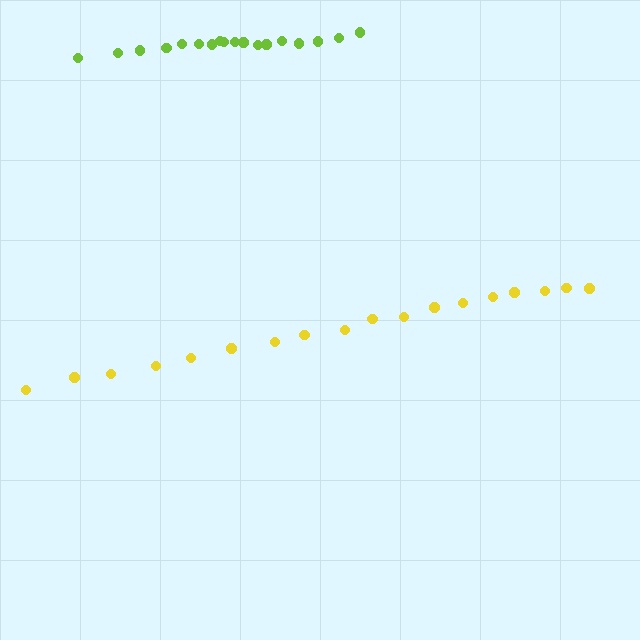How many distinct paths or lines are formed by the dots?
There are 2 distinct paths.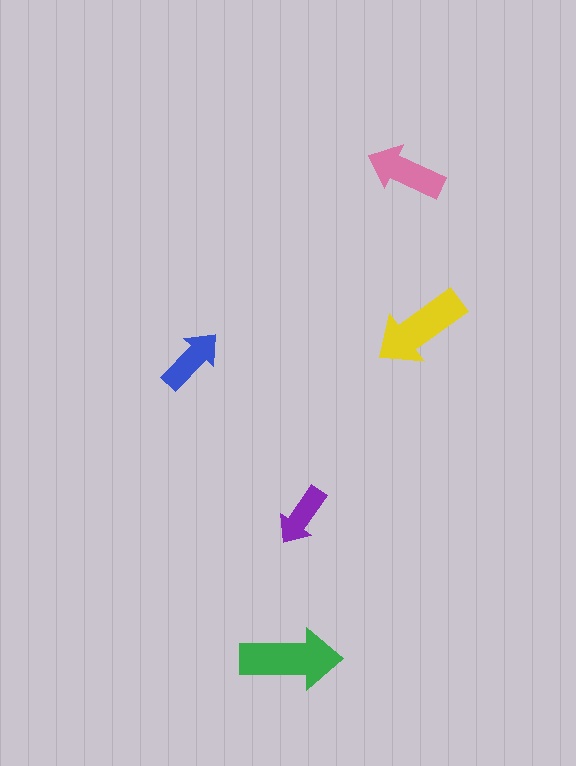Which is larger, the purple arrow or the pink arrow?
The pink one.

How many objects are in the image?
There are 5 objects in the image.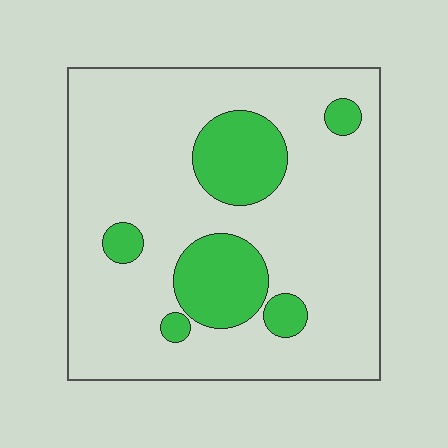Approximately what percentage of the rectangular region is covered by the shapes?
Approximately 20%.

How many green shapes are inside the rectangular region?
6.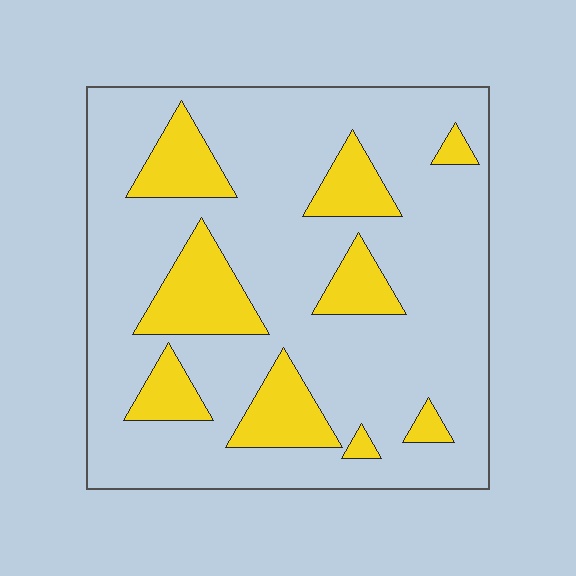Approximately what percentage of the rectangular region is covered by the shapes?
Approximately 20%.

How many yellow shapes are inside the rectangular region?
9.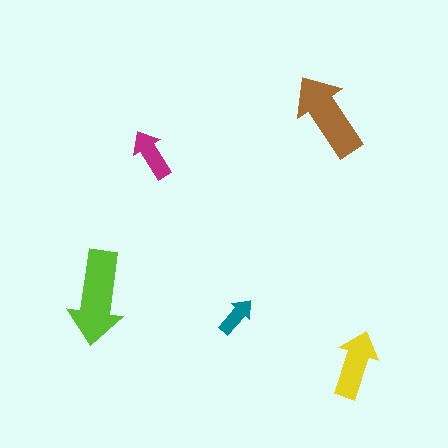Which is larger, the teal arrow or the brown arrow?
The brown one.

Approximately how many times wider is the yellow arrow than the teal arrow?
About 1.5 times wider.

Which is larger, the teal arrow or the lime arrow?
The lime one.